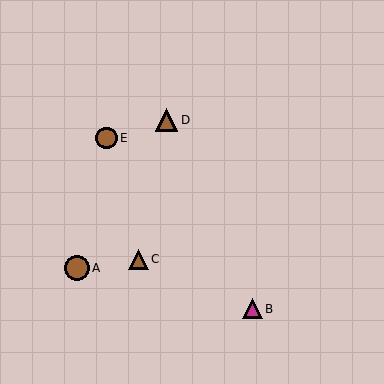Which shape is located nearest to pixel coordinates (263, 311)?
The magenta triangle (labeled B) at (252, 309) is nearest to that location.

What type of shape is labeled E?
Shape E is a brown circle.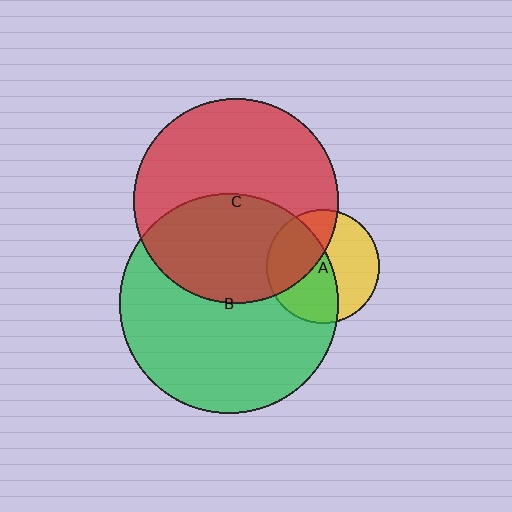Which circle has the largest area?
Circle B (green).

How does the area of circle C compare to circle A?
Approximately 3.3 times.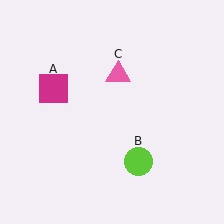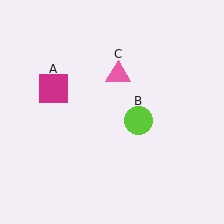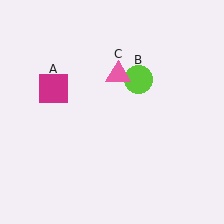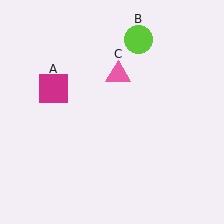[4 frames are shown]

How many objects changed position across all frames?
1 object changed position: lime circle (object B).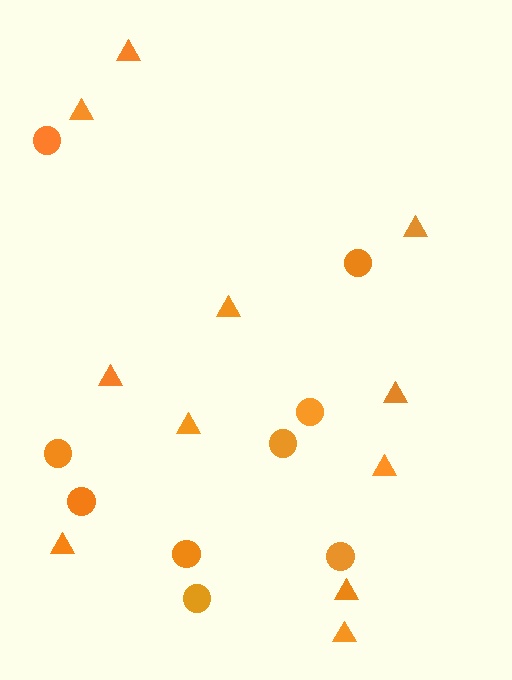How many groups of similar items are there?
There are 2 groups: one group of circles (9) and one group of triangles (11).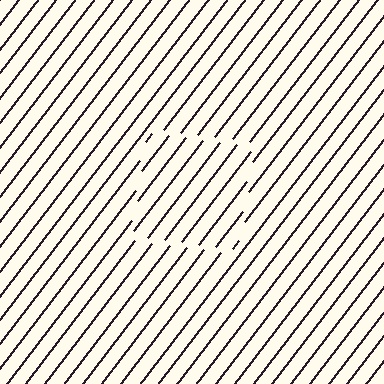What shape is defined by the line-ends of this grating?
An illusory square. The interior of the shape contains the same grating, shifted by half a period — the contour is defined by the phase discontinuity where line-ends from the inner and outer gratings abut.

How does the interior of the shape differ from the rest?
The interior of the shape contains the same grating, shifted by half a period — the contour is defined by the phase discontinuity where line-ends from the inner and outer gratings abut.